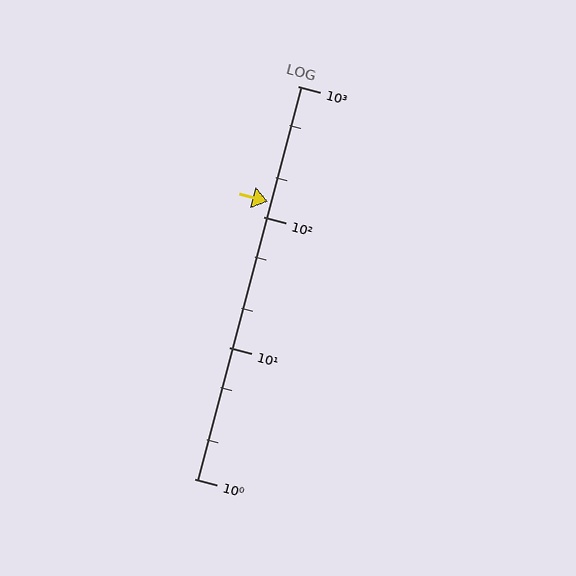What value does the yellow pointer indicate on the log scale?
The pointer indicates approximately 130.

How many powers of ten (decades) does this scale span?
The scale spans 3 decades, from 1 to 1000.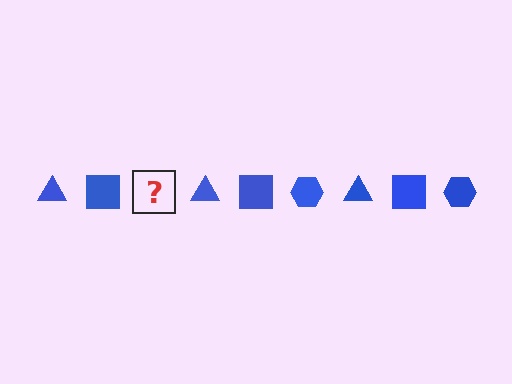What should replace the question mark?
The question mark should be replaced with a blue hexagon.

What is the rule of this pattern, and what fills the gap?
The rule is that the pattern cycles through triangle, square, hexagon shapes in blue. The gap should be filled with a blue hexagon.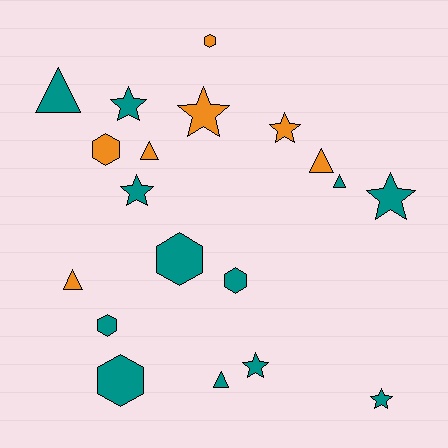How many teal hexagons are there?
There are 4 teal hexagons.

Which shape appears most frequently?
Star, with 7 objects.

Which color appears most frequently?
Teal, with 12 objects.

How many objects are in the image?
There are 19 objects.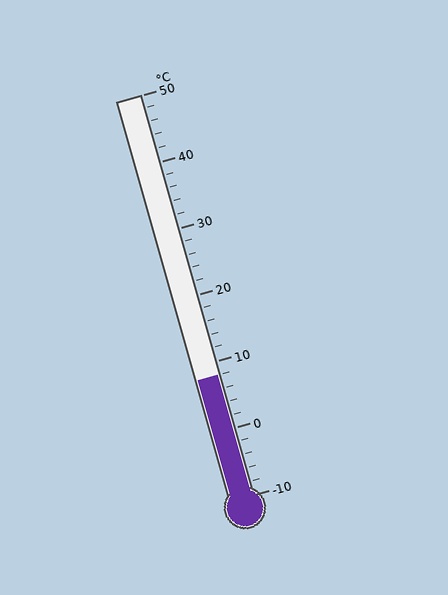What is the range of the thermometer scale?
The thermometer scale ranges from -10°C to 50°C.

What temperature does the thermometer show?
The thermometer shows approximately 8°C.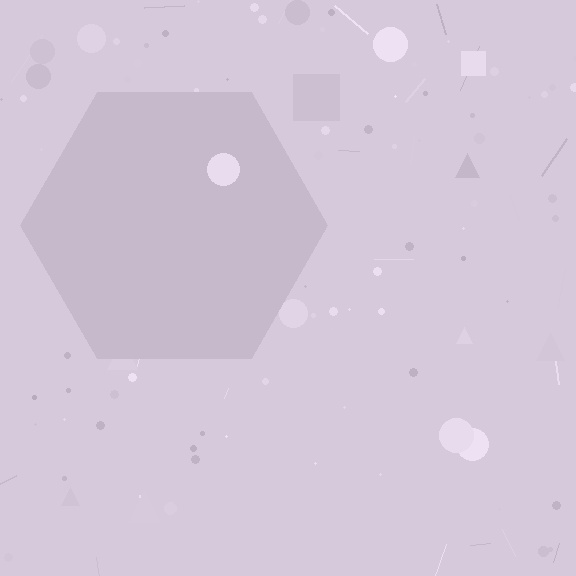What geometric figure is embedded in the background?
A hexagon is embedded in the background.